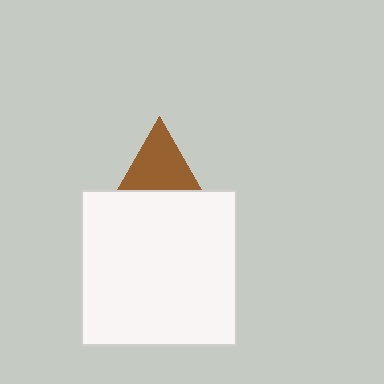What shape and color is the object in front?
The object in front is a white square.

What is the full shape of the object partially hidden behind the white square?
The partially hidden object is a brown triangle.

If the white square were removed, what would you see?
You would see the complete brown triangle.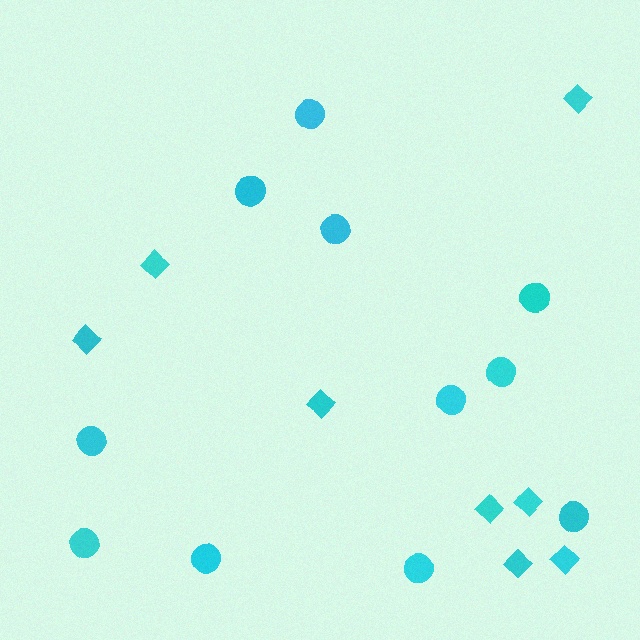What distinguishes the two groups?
There are 2 groups: one group of diamonds (8) and one group of circles (11).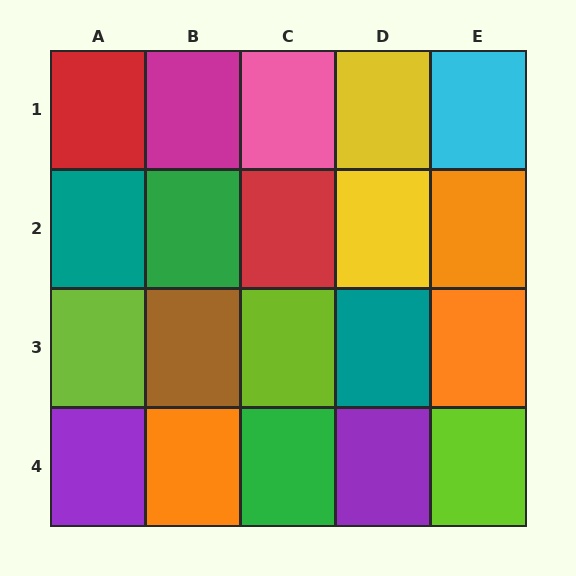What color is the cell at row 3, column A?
Lime.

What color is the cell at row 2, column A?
Teal.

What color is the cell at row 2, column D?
Yellow.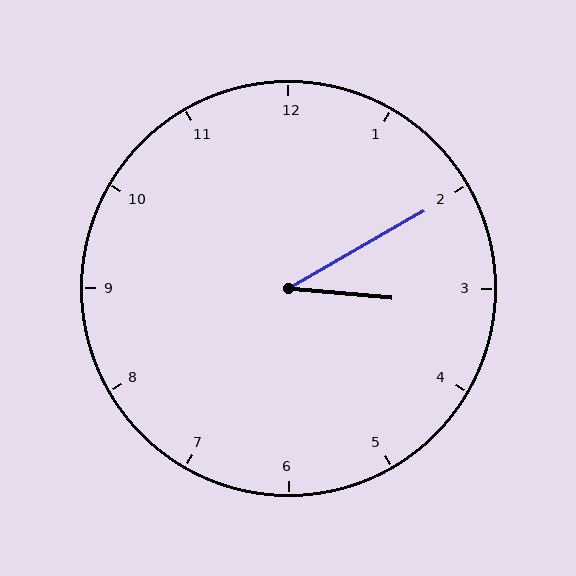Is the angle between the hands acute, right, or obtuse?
It is acute.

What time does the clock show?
3:10.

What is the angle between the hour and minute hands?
Approximately 35 degrees.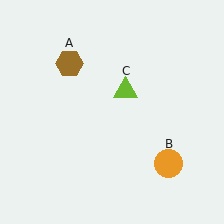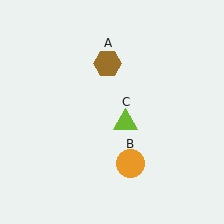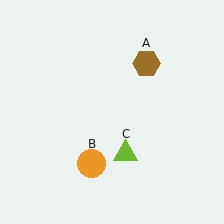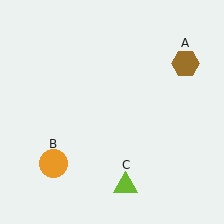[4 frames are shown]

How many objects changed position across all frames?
3 objects changed position: brown hexagon (object A), orange circle (object B), lime triangle (object C).